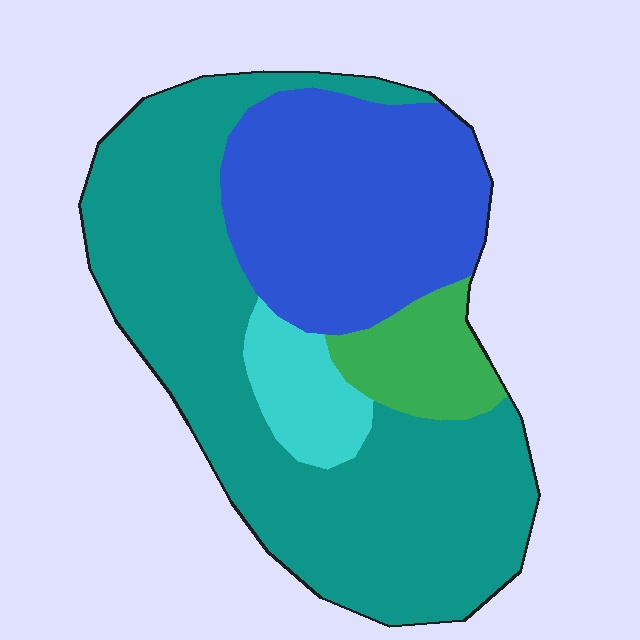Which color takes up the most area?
Teal, at roughly 55%.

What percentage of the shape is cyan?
Cyan covers 7% of the shape.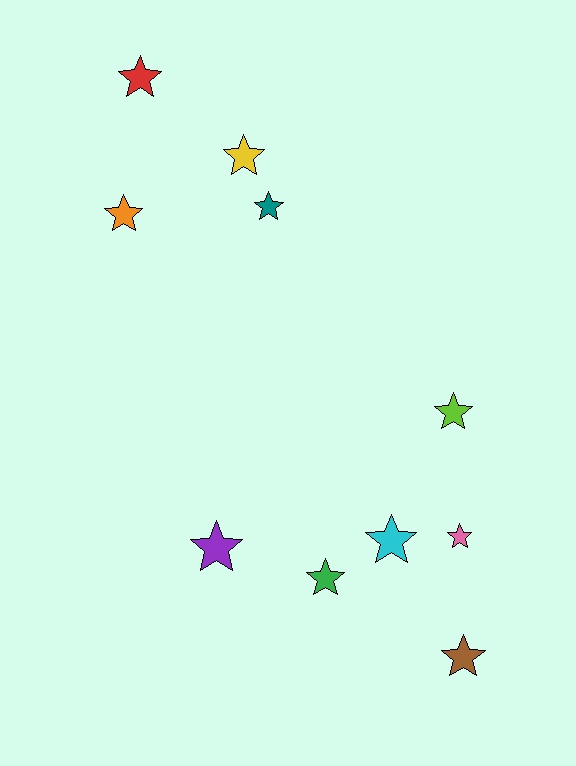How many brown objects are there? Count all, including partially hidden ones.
There is 1 brown object.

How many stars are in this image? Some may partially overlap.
There are 10 stars.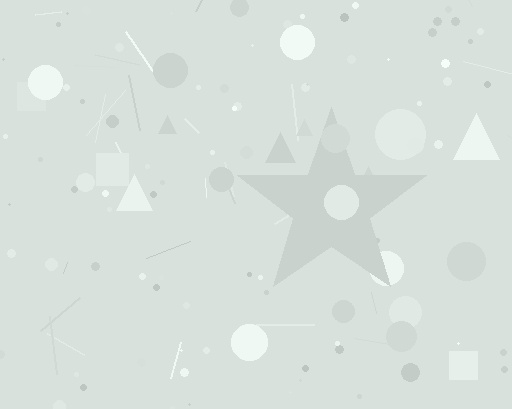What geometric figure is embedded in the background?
A star is embedded in the background.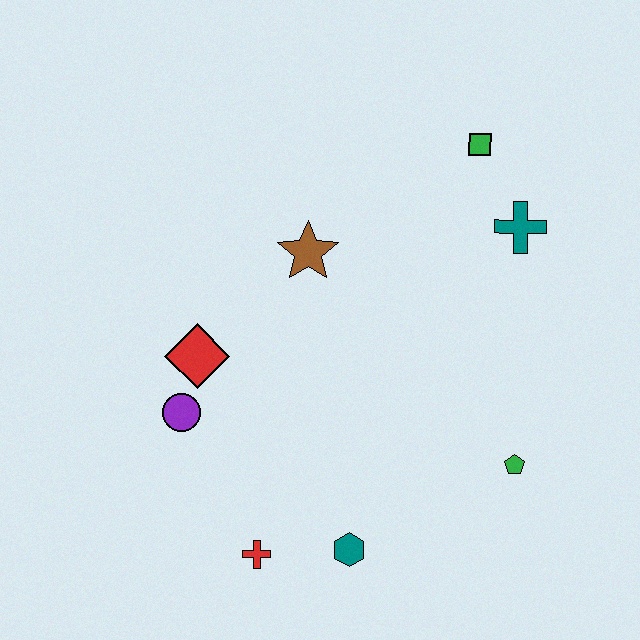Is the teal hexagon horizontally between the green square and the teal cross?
No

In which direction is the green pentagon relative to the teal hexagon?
The green pentagon is to the right of the teal hexagon.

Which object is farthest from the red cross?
The green square is farthest from the red cross.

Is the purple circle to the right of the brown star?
No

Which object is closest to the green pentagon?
The teal hexagon is closest to the green pentagon.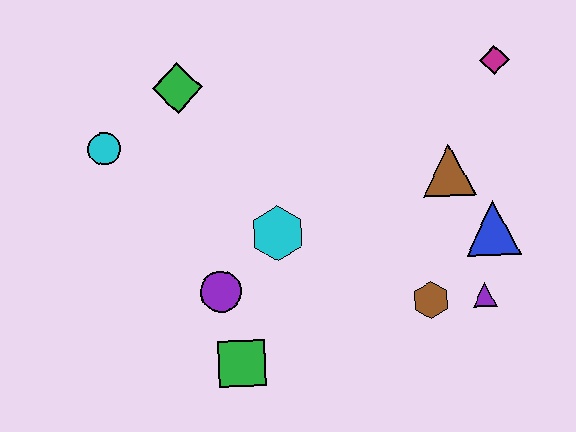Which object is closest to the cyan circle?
The green diamond is closest to the cyan circle.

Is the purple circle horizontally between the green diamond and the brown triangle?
Yes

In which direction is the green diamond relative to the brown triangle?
The green diamond is to the left of the brown triangle.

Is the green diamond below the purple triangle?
No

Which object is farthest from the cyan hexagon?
The magenta diamond is farthest from the cyan hexagon.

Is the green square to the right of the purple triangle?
No